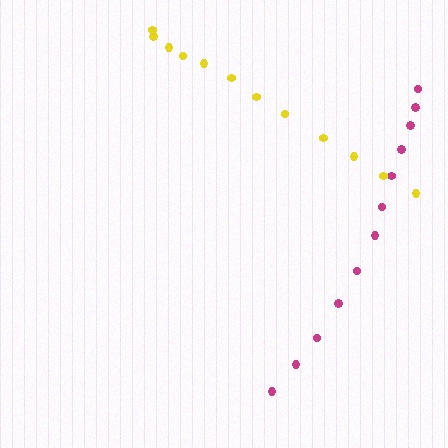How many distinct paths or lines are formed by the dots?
There are 2 distinct paths.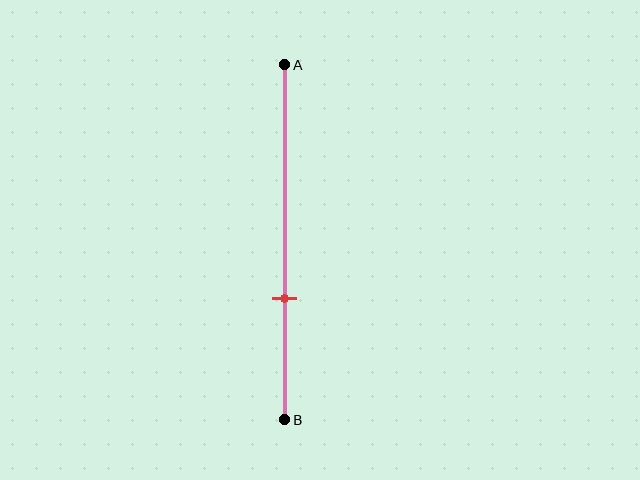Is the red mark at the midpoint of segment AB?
No, the mark is at about 65% from A, not at the 50% midpoint.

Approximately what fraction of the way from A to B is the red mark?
The red mark is approximately 65% of the way from A to B.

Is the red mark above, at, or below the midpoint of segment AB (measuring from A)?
The red mark is below the midpoint of segment AB.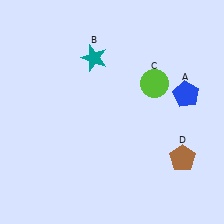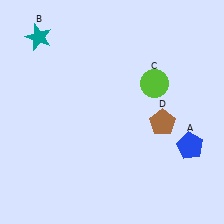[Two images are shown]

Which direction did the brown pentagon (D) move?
The brown pentagon (D) moved up.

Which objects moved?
The objects that moved are: the blue pentagon (A), the teal star (B), the brown pentagon (D).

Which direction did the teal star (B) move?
The teal star (B) moved left.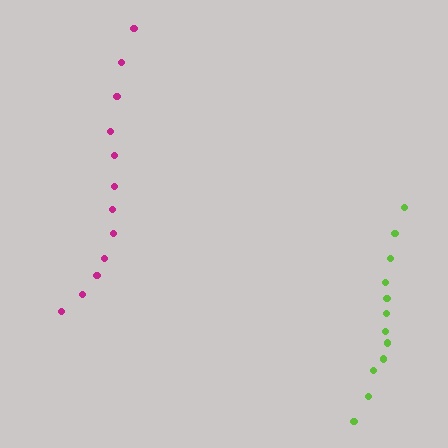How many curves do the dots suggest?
There are 2 distinct paths.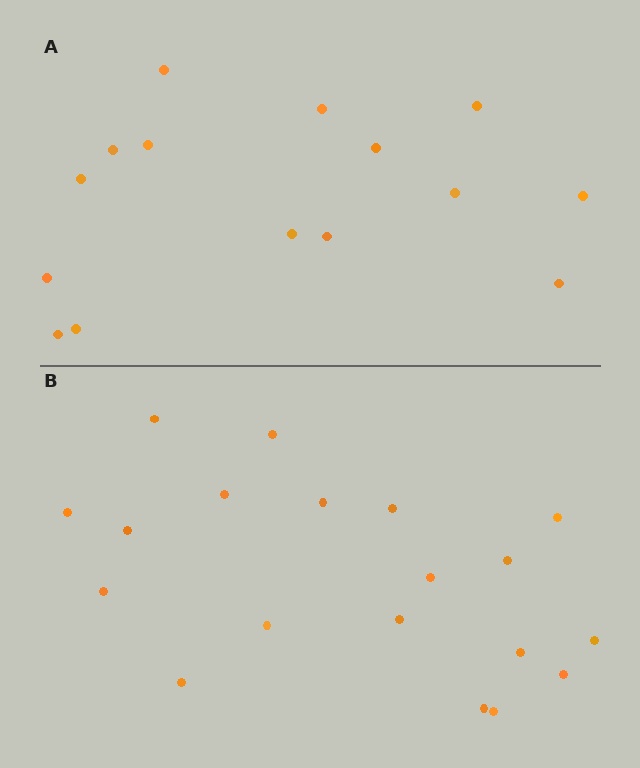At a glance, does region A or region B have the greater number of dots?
Region B (the bottom region) has more dots.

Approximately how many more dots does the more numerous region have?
Region B has about 4 more dots than region A.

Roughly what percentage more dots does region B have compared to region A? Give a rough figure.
About 25% more.